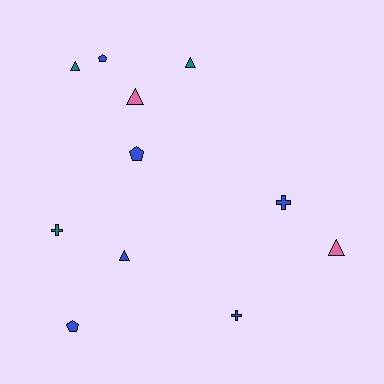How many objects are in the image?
There are 11 objects.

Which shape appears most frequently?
Triangle, with 5 objects.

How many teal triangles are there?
There are 2 teal triangles.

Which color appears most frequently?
Blue, with 6 objects.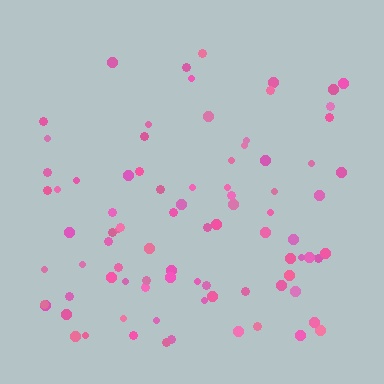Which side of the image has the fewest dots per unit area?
The top.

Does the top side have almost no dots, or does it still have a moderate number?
Still a moderate number, just noticeably fewer than the bottom.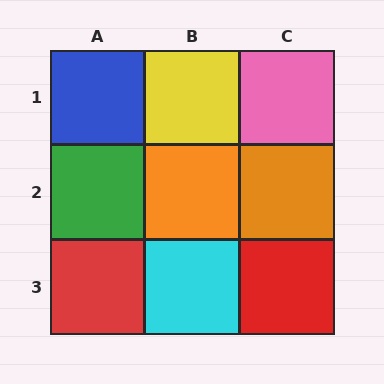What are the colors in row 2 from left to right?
Green, orange, orange.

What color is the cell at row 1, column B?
Yellow.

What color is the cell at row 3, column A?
Red.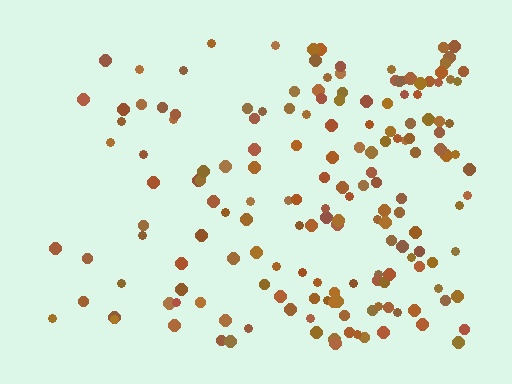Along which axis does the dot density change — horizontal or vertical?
Horizontal.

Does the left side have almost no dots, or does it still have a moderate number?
Still a moderate number, just noticeably fewer than the right.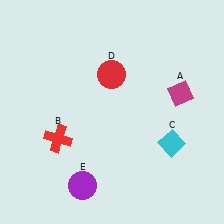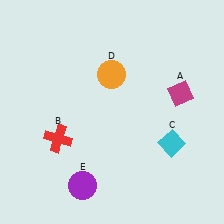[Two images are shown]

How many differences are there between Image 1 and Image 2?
There is 1 difference between the two images.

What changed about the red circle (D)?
In Image 1, D is red. In Image 2, it changed to orange.